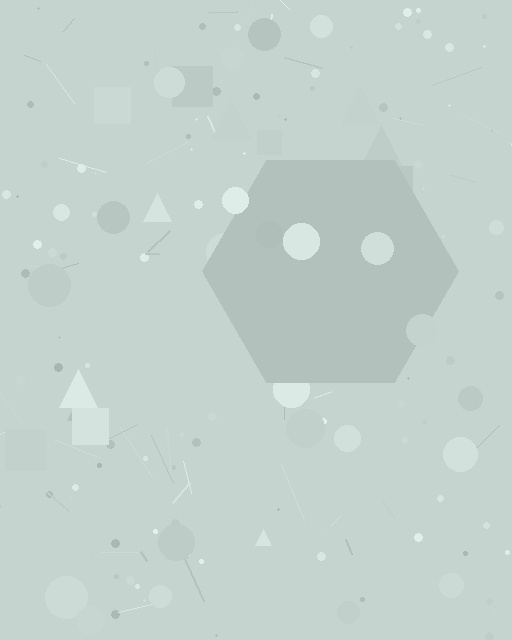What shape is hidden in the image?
A hexagon is hidden in the image.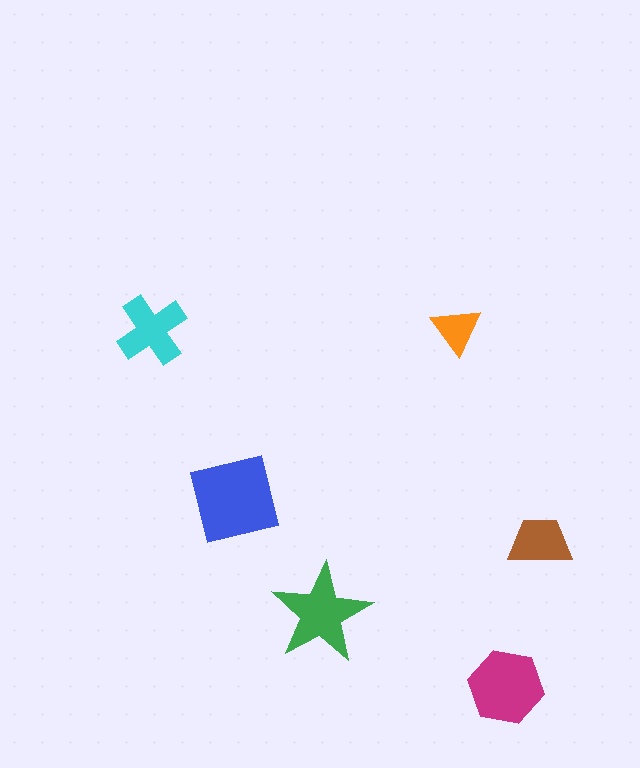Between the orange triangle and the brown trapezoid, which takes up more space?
The brown trapezoid.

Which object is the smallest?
The orange triangle.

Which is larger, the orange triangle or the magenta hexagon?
The magenta hexagon.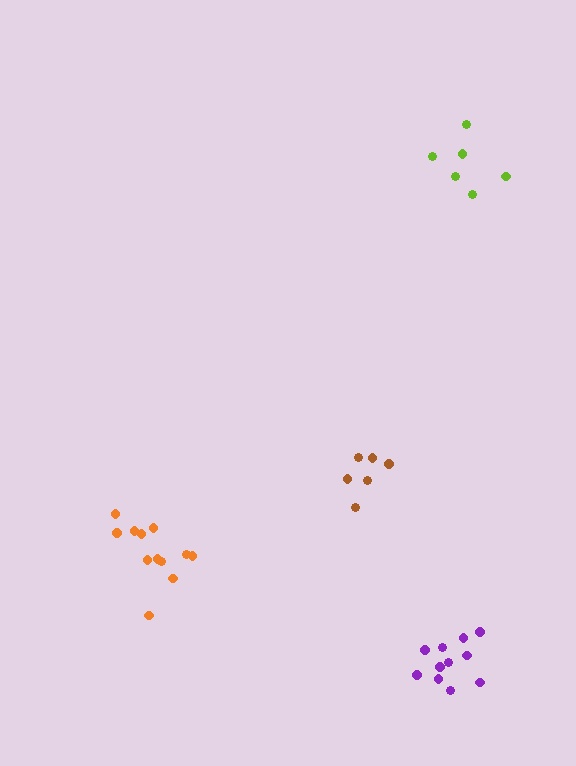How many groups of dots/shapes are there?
There are 4 groups.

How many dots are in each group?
Group 1: 6 dots, Group 2: 6 dots, Group 3: 12 dots, Group 4: 11 dots (35 total).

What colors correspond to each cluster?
The clusters are colored: brown, lime, orange, purple.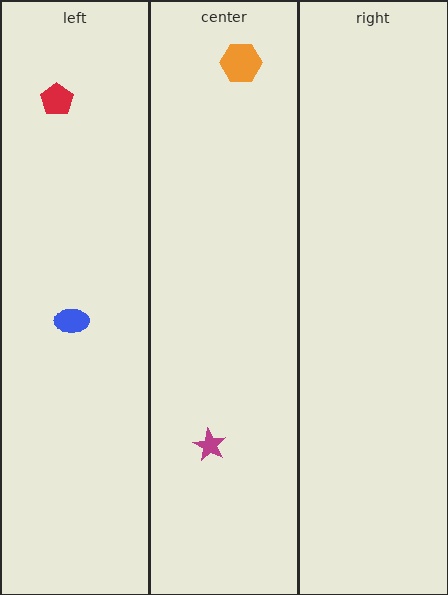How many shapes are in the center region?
2.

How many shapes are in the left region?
2.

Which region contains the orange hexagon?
The center region.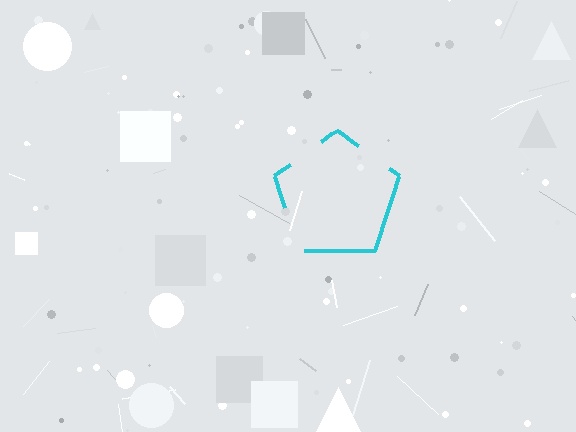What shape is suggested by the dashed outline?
The dashed outline suggests a pentagon.